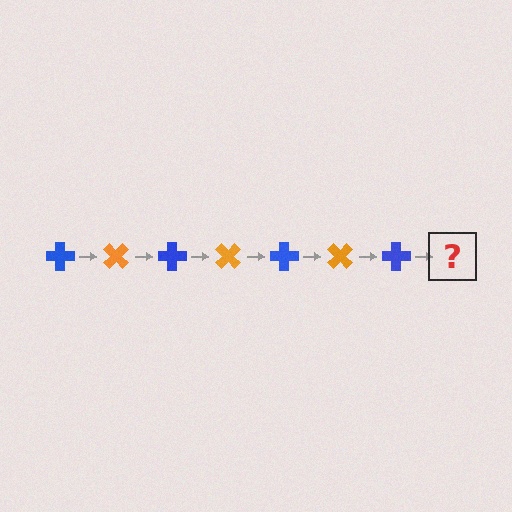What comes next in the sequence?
The next element should be an orange cross, rotated 315 degrees from the start.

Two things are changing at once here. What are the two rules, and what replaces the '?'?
The two rules are that it rotates 45 degrees each step and the color cycles through blue and orange. The '?' should be an orange cross, rotated 315 degrees from the start.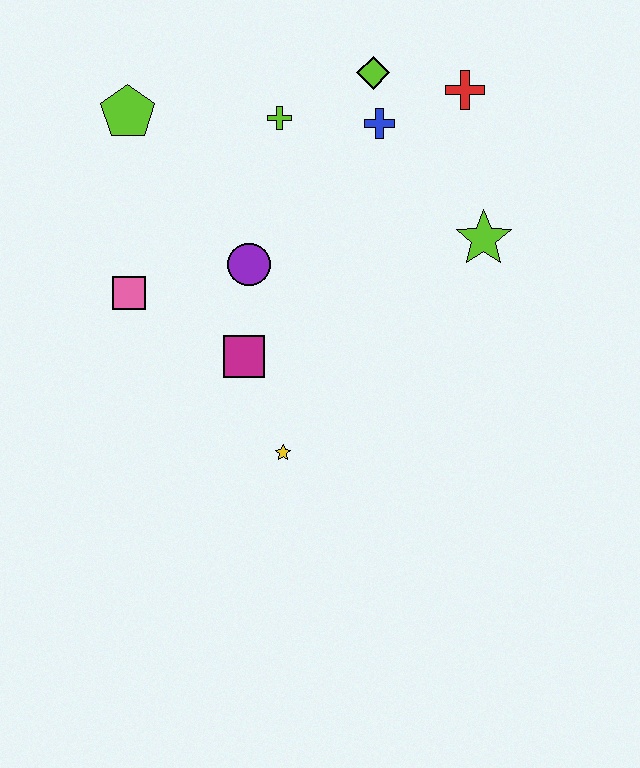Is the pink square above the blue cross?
No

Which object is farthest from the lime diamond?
The yellow star is farthest from the lime diamond.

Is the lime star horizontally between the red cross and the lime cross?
No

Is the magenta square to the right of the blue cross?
No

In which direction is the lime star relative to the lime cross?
The lime star is to the right of the lime cross.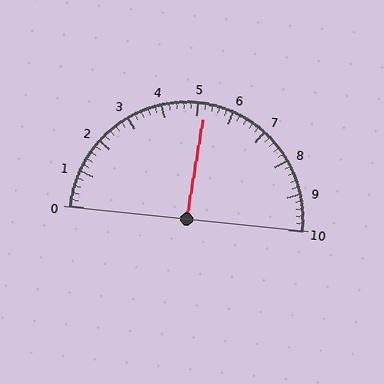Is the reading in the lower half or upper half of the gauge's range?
The reading is in the upper half of the range (0 to 10).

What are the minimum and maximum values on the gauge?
The gauge ranges from 0 to 10.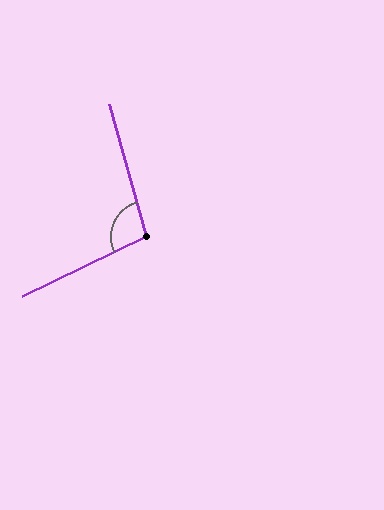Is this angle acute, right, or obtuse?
It is obtuse.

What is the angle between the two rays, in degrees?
Approximately 100 degrees.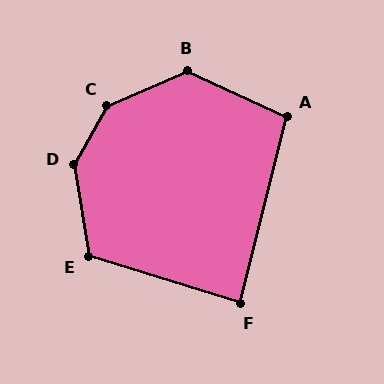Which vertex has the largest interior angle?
C, at approximately 143 degrees.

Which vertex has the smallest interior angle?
F, at approximately 87 degrees.